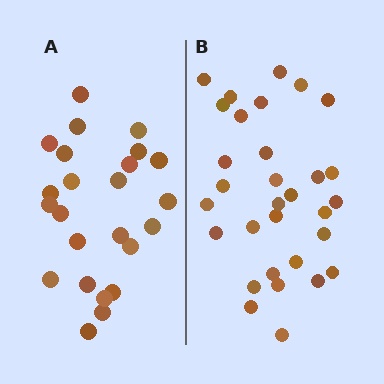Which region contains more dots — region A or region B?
Region B (the right region) has more dots.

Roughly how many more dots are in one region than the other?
Region B has roughly 8 or so more dots than region A.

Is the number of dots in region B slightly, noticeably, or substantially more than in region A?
Region B has noticeably more, but not dramatically so. The ratio is roughly 1.3 to 1.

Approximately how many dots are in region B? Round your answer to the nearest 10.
About 30 dots. (The exact count is 31, which rounds to 30.)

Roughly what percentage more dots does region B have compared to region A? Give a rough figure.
About 30% more.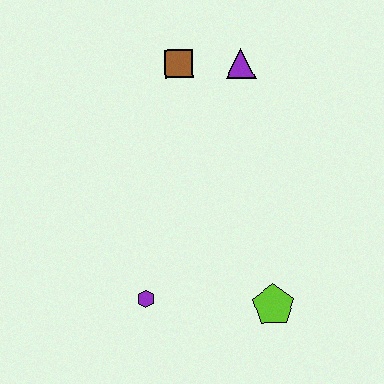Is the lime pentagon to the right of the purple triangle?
Yes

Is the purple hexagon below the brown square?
Yes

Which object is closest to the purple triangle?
The brown square is closest to the purple triangle.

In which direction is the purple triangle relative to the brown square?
The purple triangle is to the right of the brown square.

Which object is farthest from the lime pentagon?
The brown square is farthest from the lime pentagon.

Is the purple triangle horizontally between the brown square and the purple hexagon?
No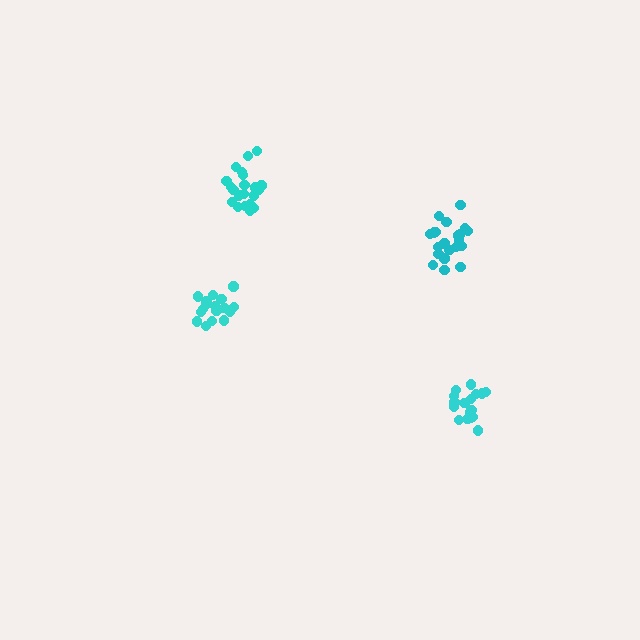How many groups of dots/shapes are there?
There are 4 groups.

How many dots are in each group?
Group 1: 17 dots, Group 2: 18 dots, Group 3: 21 dots, Group 4: 21 dots (77 total).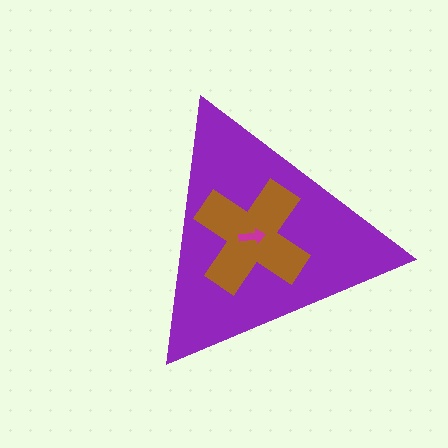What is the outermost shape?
The purple triangle.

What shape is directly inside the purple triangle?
The brown cross.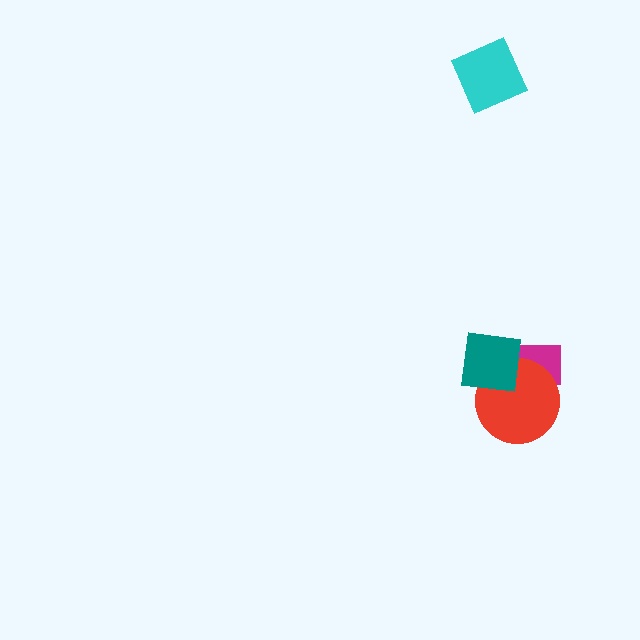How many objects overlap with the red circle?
2 objects overlap with the red circle.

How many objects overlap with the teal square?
2 objects overlap with the teal square.